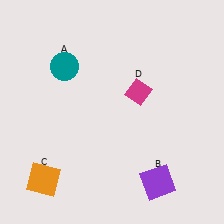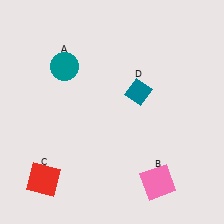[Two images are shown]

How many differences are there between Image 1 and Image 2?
There are 3 differences between the two images.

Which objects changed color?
B changed from purple to pink. C changed from orange to red. D changed from magenta to teal.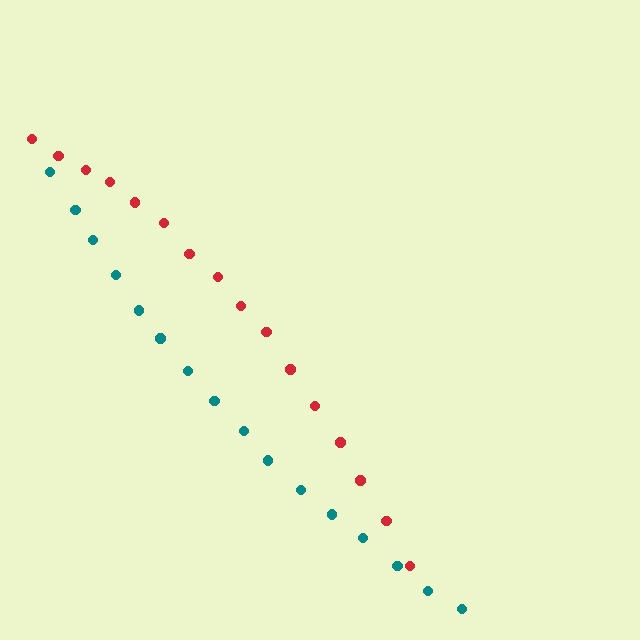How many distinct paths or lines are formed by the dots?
There are 2 distinct paths.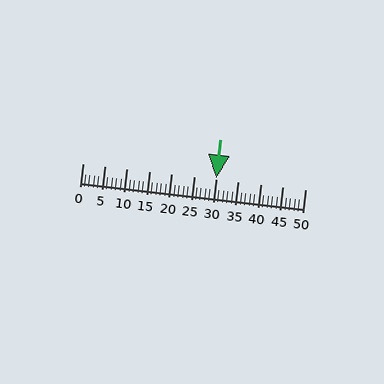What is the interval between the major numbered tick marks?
The major tick marks are spaced 5 units apart.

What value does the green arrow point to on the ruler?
The green arrow points to approximately 30.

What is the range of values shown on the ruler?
The ruler shows values from 0 to 50.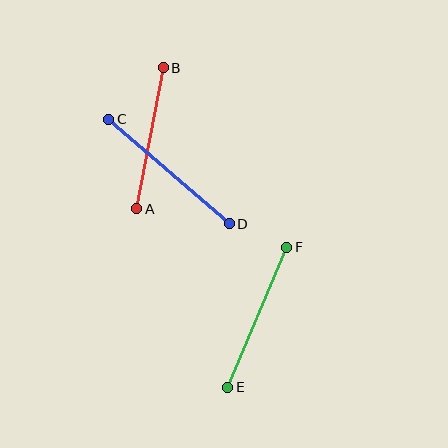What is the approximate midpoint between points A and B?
The midpoint is at approximately (150, 138) pixels.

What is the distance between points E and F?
The distance is approximately 152 pixels.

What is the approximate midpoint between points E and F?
The midpoint is at approximately (257, 317) pixels.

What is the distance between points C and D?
The distance is approximately 160 pixels.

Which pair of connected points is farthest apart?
Points C and D are farthest apart.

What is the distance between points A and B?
The distance is approximately 144 pixels.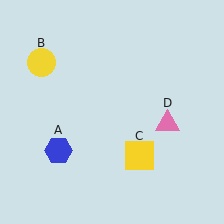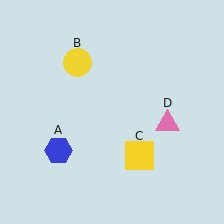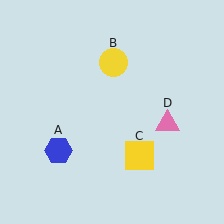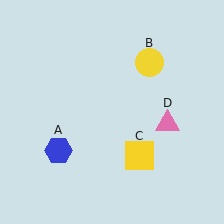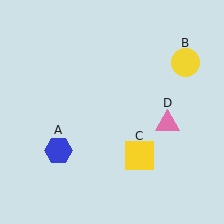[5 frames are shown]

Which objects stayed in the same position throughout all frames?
Blue hexagon (object A) and yellow square (object C) and pink triangle (object D) remained stationary.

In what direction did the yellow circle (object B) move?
The yellow circle (object B) moved right.